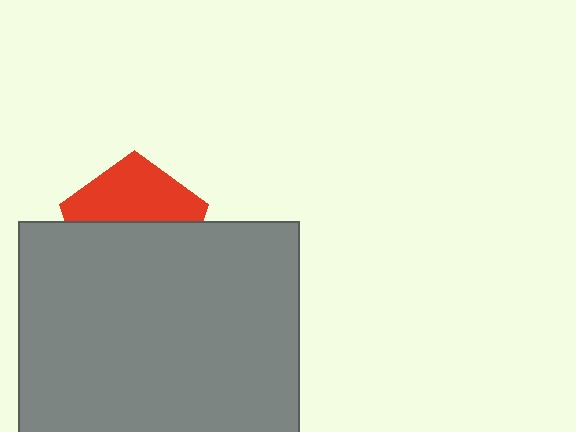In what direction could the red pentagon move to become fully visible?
The red pentagon could move up. That would shift it out from behind the gray square entirely.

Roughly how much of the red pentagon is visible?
A small part of it is visible (roughly 45%).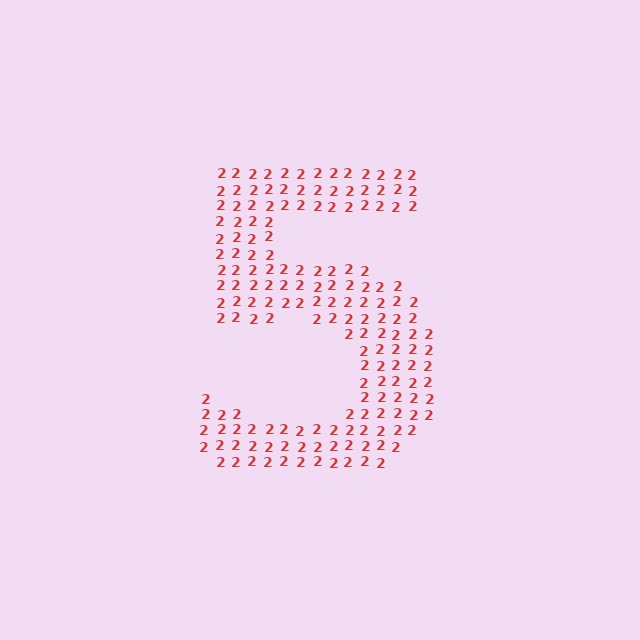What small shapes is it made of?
It is made of small digit 2's.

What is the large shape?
The large shape is the digit 5.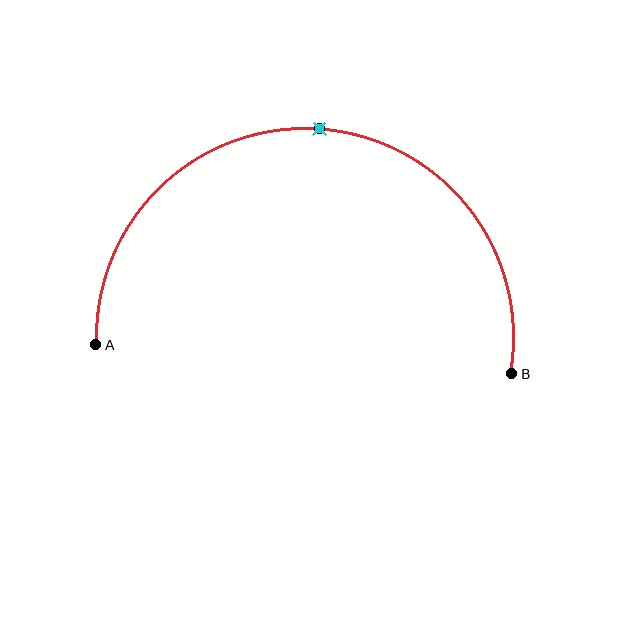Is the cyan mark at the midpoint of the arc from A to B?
Yes. The cyan mark lies on the arc at equal arc-length from both A and B — it is the arc midpoint.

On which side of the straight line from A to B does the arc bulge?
The arc bulges above the straight line connecting A and B.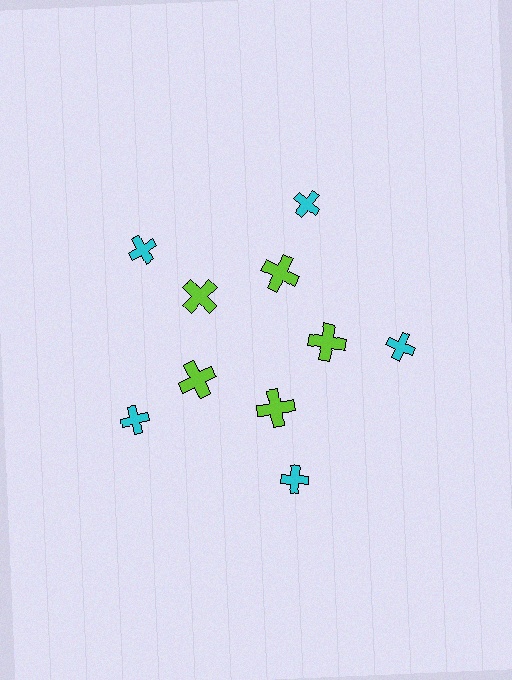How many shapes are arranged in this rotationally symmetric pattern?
There are 10 shapes, arranged in 5 groups of 2.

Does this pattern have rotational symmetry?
Yes, this pattern has 5-fold rotational symmetry. It looks the same after rotating 72 degrees around the center.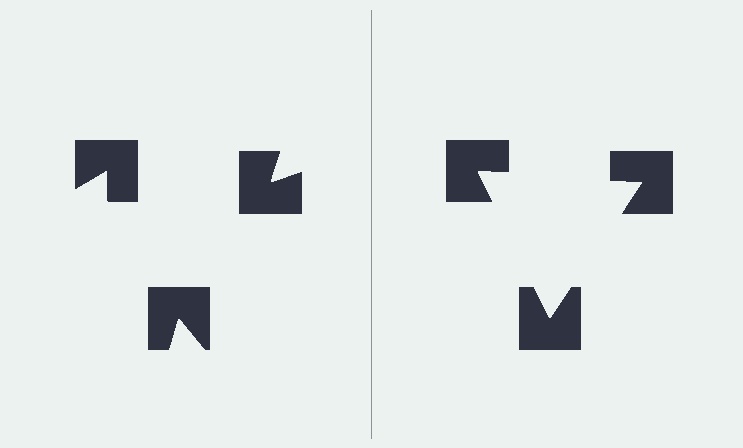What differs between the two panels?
The notched squares are positioned identically on both sides; only the wedge orientations differ. On the right they align to a triangle; on the left they are misaligned.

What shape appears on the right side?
An illusory triangle.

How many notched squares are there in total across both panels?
6 — 3 on each side.